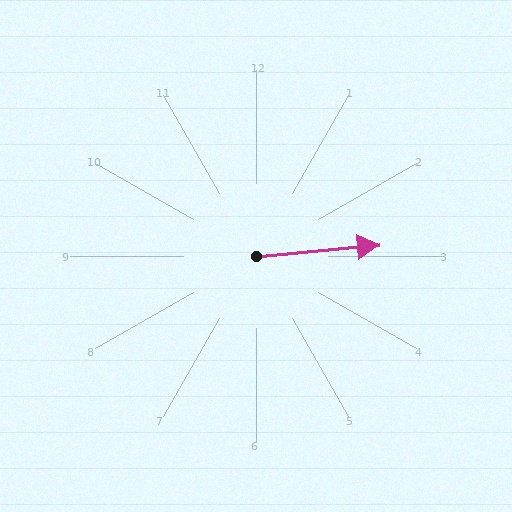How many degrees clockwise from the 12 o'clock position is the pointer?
Approximately 85 degrees.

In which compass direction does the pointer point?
East.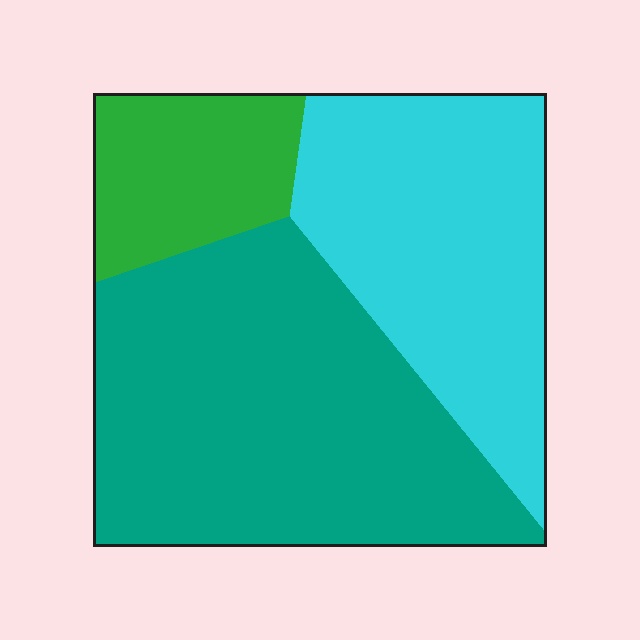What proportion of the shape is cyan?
Cyan covers around 35% of the shape.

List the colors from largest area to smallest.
From largest to smallest: teal, cyan, green.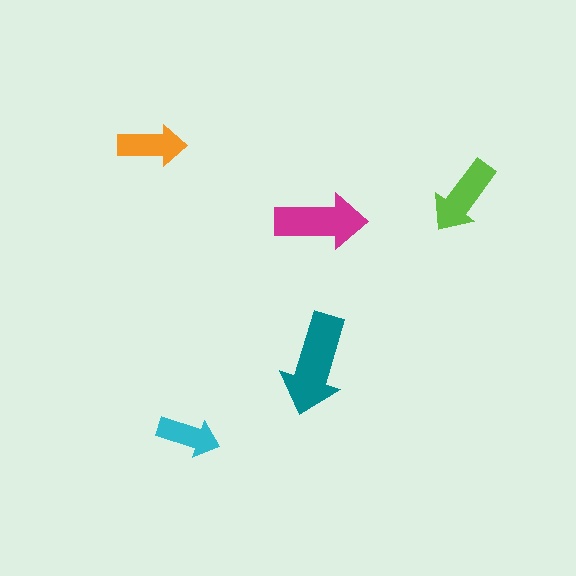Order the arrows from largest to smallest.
the teal one, the magenta one, the lime one, the orange one, the cyan one.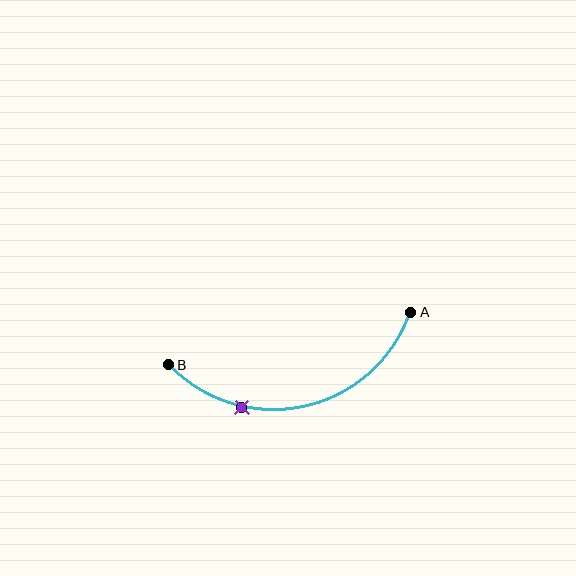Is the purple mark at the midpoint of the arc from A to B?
No. The purple mark lies on the arc but is closer to endpoint B. The arc midpoint would be at the point on the curve equidistant along the arc from both A and B.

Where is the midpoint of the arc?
The arc midpoint is the point on the curve farthest from the straight line joining A and B. It sits below that line.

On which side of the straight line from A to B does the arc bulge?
The arc bulges below the straight line connecting A and B.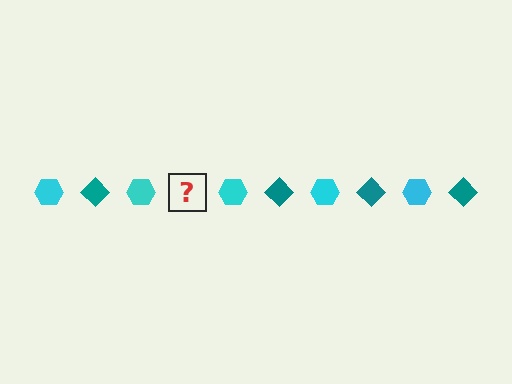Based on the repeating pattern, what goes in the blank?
The blank should be a teal diamond.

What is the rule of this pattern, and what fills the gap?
The rule is that the pattern alternates between cyan hexagon and teal diamond. The gap should be filled with a teal diamond.